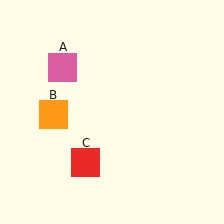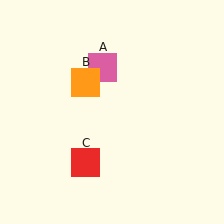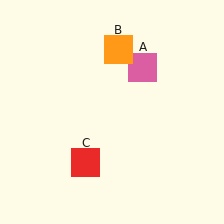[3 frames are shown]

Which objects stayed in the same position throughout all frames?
Red square (object C) remained stationary.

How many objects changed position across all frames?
2 objects changed position: pink square (object A), orange square (object B).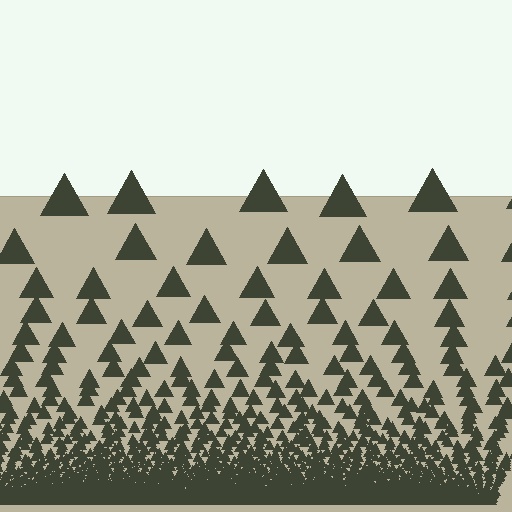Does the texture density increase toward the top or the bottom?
Density increases toward the bottom.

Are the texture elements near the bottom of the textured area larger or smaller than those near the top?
Smaller. The gradient is inverted — elements near the bottom are smaller and denser.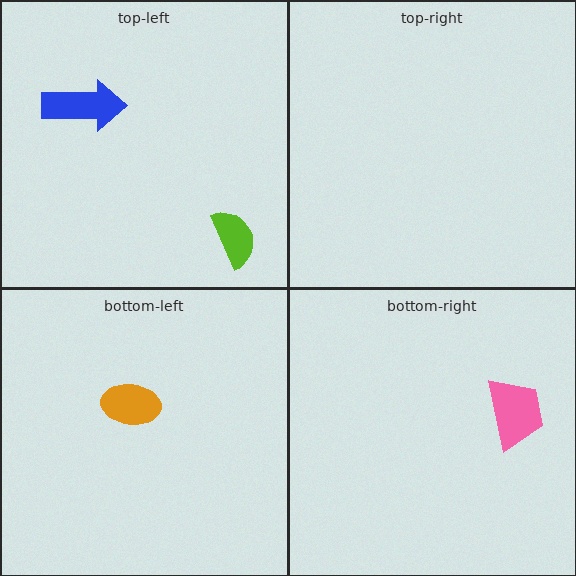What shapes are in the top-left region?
The lime semicircle, the blue arrow.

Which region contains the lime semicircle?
The top-left region.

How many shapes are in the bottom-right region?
1.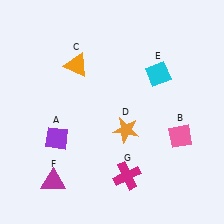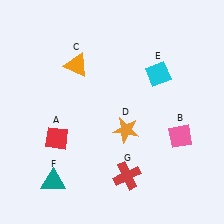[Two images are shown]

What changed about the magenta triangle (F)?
In Image 1, F is magenta. In Image 2, it changed to teal.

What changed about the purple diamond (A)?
In Image 1, A is purple. In Image 2, it changed to red.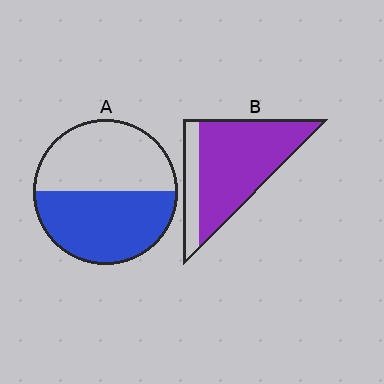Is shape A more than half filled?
Roughly half.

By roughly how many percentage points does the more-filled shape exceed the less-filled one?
By roughly 30 percentage points (B over A).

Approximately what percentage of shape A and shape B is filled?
A is approximately 50% and B is approximately 80%.